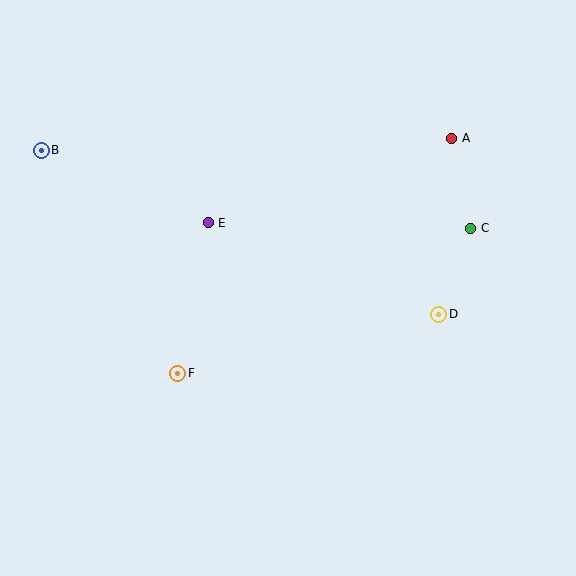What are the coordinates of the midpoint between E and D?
The midpoint between E and D is at (323, 269).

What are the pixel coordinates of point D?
Point D is at (439, 314).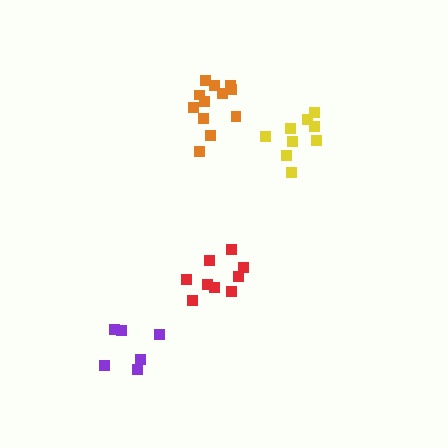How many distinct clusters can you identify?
There are 4 distinct clusters.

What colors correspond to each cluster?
The clusters are colored: yellow, orange, purple, red.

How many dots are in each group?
Group 1: 9 dots, Group 2: 12 dots, Group 3: 6 dots, Group 4: 9 dots (36 total).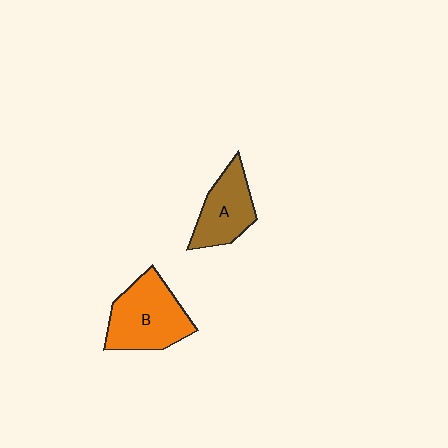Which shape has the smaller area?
Shape A (brown).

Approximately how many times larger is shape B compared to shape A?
Approximately 1.4 times.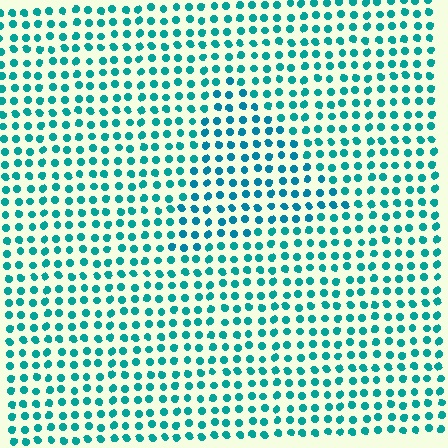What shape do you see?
I see a triangle.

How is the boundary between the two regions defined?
The boundary is defined purely by a slight shift in hue (about 16 degrees). Spacing, size, and orientation are identical on both sides.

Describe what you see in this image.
The image is filled with small teal elements in a uniform arrangement. A triangle-shaped region is visible where the elements are tinted to a slightly different hue, forming a subtle color boundary.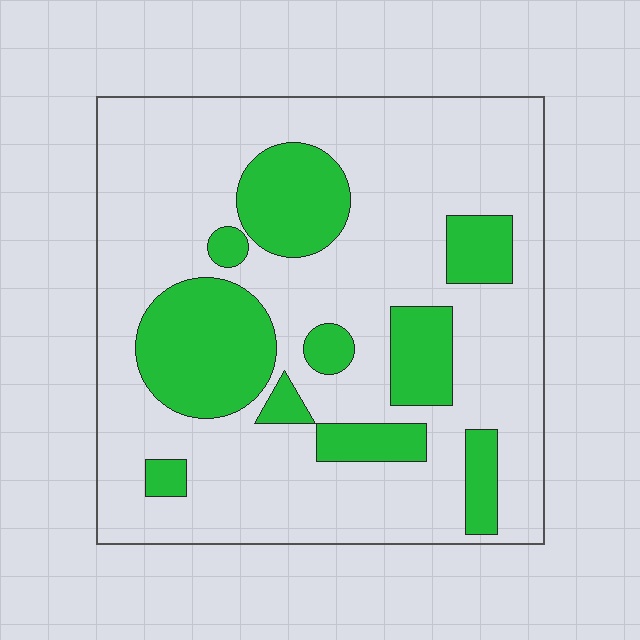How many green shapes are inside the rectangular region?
10.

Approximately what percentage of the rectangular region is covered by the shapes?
Approximately 25%.